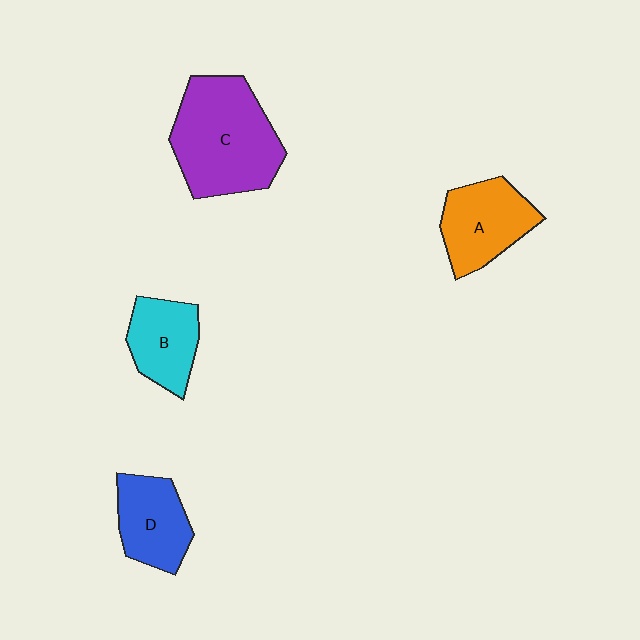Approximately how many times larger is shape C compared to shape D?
Approximately 1.8 times.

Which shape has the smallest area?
Shape B (cyan).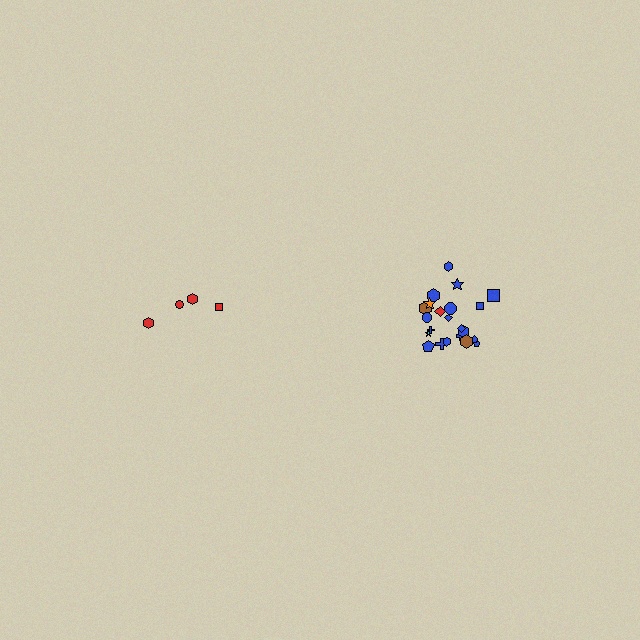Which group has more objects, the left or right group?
The right group.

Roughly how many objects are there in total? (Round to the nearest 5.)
Roughly 25 objects in total.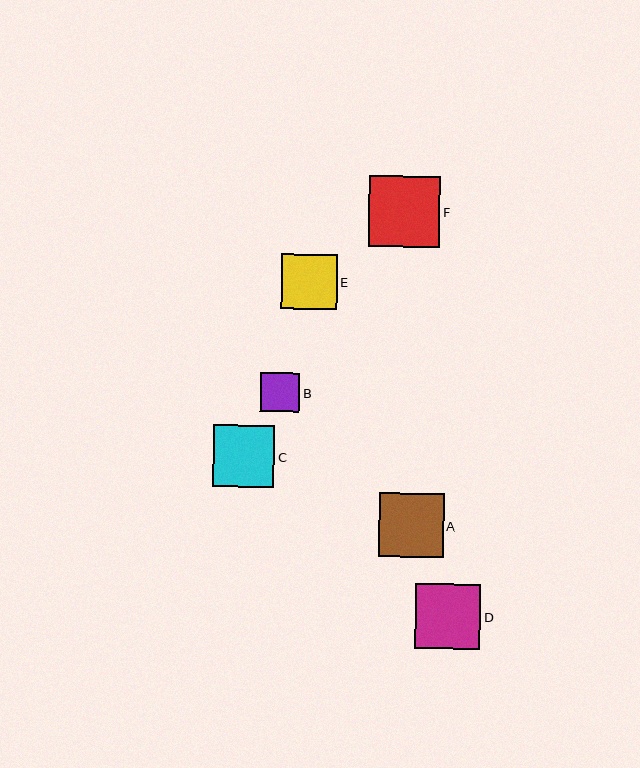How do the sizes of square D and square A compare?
Square D and square A are approximately the same size.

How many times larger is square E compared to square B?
Square E is approximately 1.4 times the size of square B.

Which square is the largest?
Square F is the largest with a size of approximately 71 pixels.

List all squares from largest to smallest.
From largest to smallest: F, D, A, C, E, B.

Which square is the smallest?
Square B is the smallest with a size of approximately 39 pixels.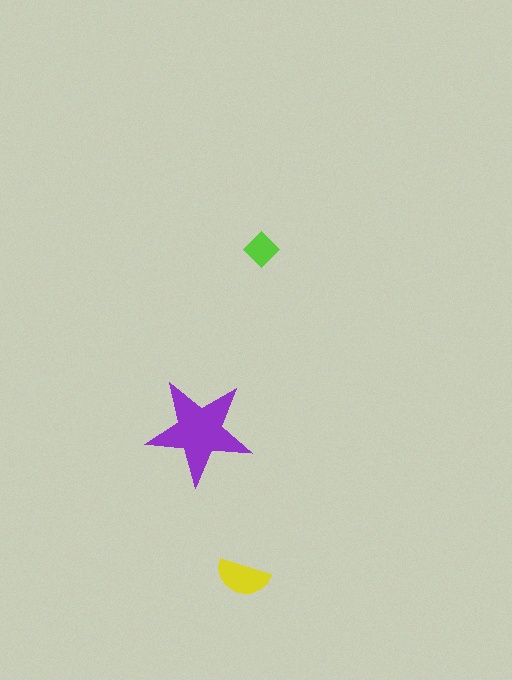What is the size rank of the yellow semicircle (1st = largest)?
2nd.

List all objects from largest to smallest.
The purple star, the yellow semicircle, the lime diamond.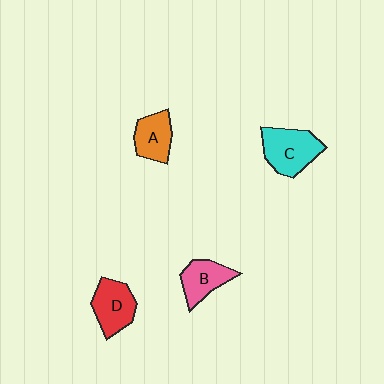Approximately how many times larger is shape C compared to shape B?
Approximately 1.4 times.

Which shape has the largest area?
Shape C (cyan).